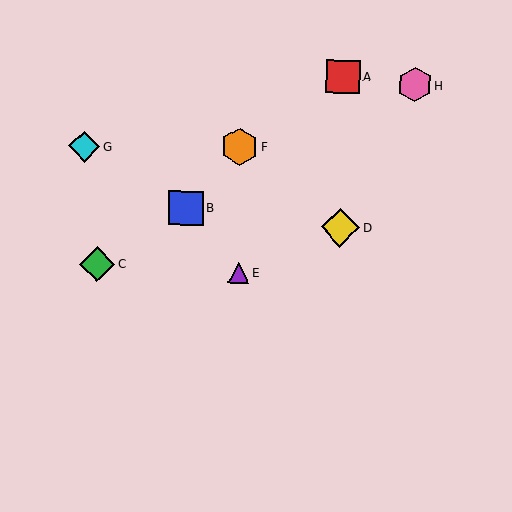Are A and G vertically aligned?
No, A is at x≈343 and G is at x≈84.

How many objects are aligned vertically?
2 objects (A, D) are aligned vertically.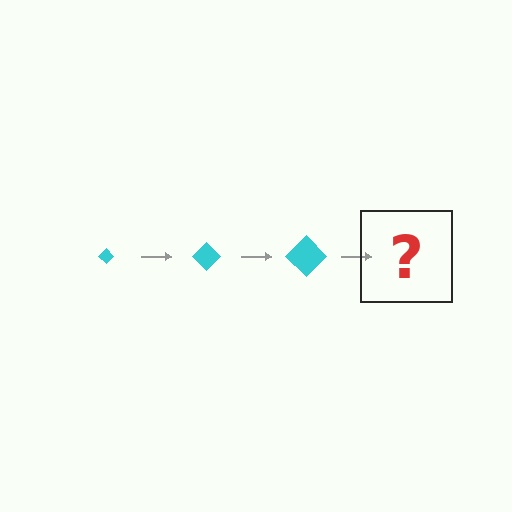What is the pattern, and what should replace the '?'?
The pattern is that the diamond gets progressively larger each step. The '?' should be a cyan diamond, larger than the previous one.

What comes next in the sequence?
The next element should be a cyan diamond, larger than the previous one.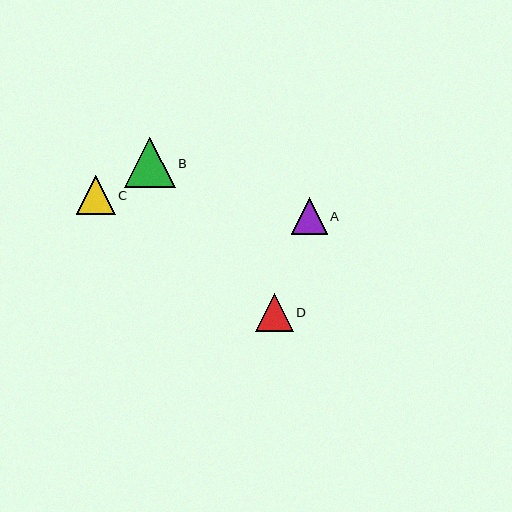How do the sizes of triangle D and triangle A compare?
Triangle D and triangle A are approximately the same size.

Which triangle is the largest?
Triangle B is the largest with a size of approximately 51 pixels.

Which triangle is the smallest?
Triangle A is the smallest with a size of approximately 36 pixels.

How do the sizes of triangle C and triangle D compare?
Triangle C and triangle D are approximately the same size.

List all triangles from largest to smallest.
From largest to smallest: B, C, D, A.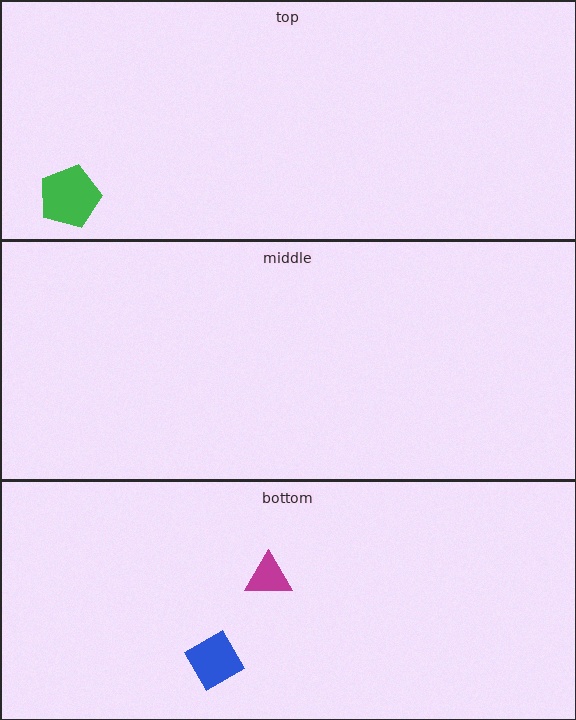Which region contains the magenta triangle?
The bottom region.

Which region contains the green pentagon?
The top region.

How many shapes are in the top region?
1.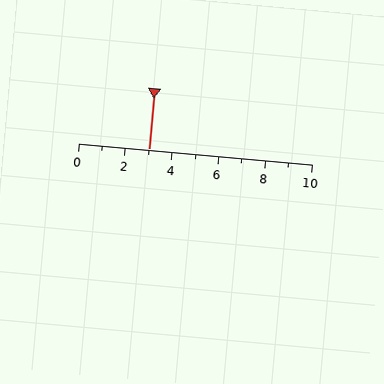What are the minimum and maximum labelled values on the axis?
The axis runs from 0 to 10.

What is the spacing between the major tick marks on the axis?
The major ticks are spaced 2 apart.